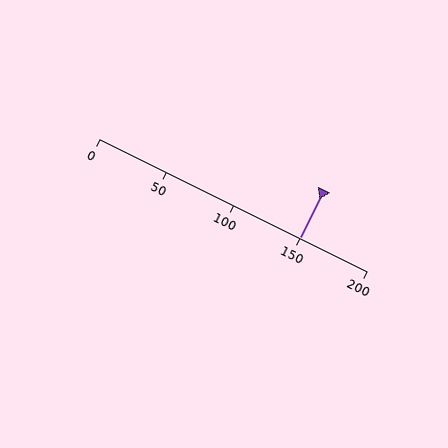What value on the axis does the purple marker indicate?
The marker indicates approximately 150.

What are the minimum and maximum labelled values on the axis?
The axis runs from 0 to 200.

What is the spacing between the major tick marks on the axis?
The major ticks are spaced 50 apart.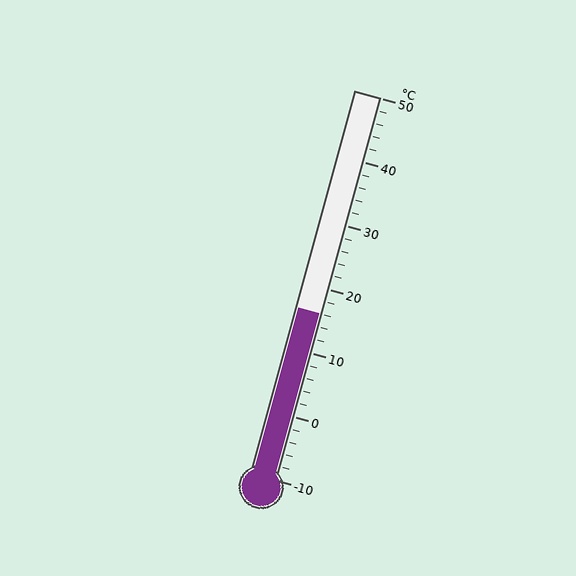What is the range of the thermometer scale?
The thermometer scale ranges from -10°C to 50°C.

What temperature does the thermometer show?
The thermometer shows approximately 16°C.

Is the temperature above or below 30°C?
The temperature is below 30°C.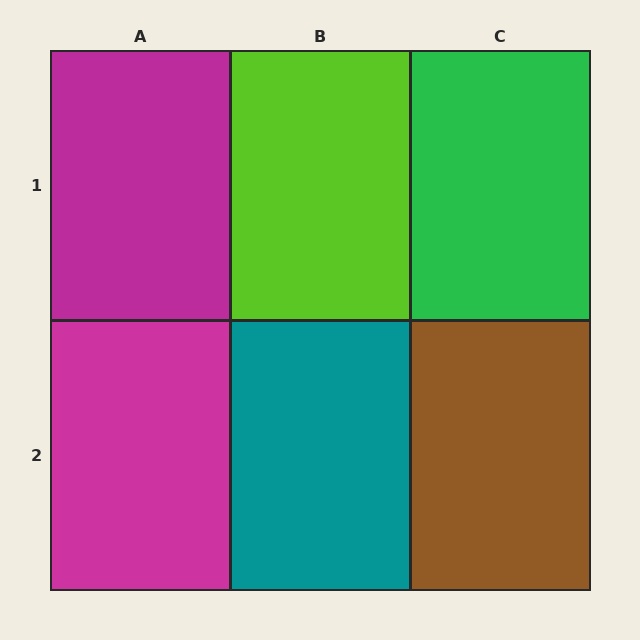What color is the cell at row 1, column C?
Green.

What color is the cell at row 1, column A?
Magenta.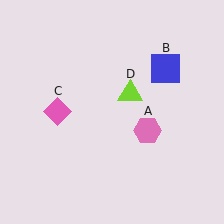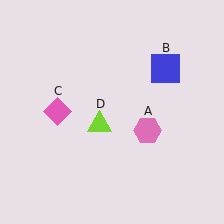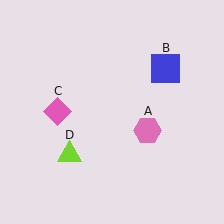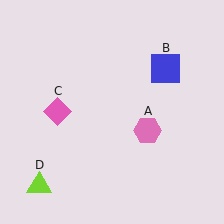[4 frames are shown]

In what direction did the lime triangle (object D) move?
The lime triangle (object D) moved down and to the left.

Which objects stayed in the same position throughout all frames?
Pink hexagon (object A) and blue square (object B) and pink diamond (object C) remained stationary.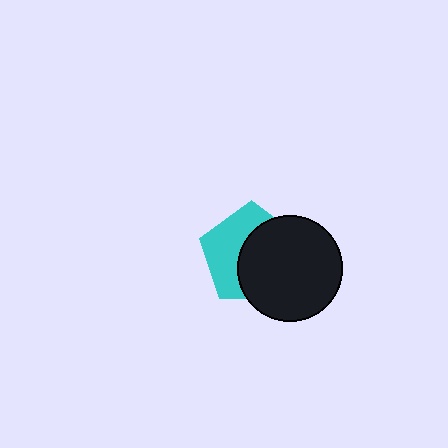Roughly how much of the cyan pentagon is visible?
About half of it is visible (roughly 45%).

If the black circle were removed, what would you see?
You would see the complete cyan pentagon.